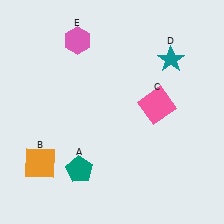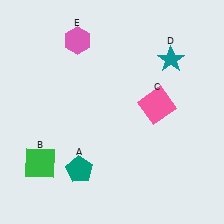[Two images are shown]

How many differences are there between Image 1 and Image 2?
There is 1 difference between the two images.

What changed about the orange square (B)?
In Image 1, B is orange. In Image 2, it changed to green.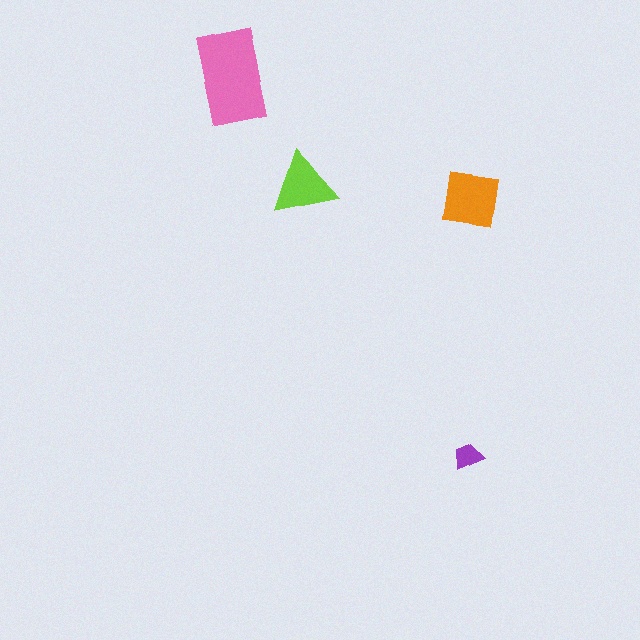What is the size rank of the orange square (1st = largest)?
2nd.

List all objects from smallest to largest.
The purple trapezoid, the lime triangle, the orange square, the pink rectangle.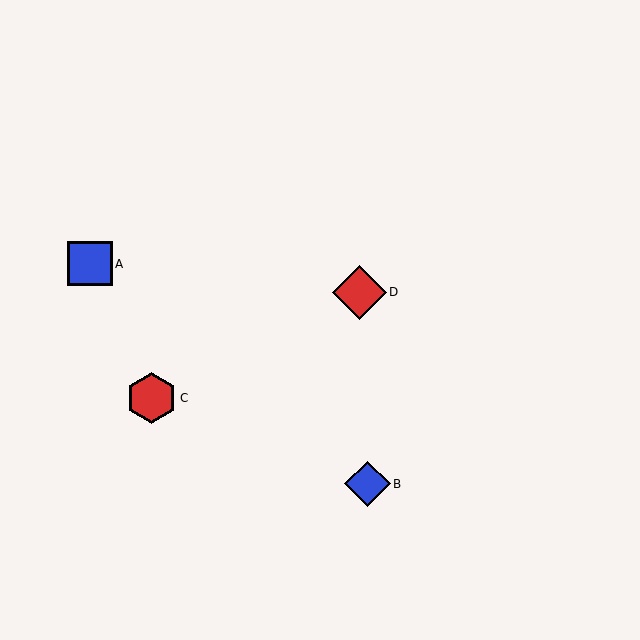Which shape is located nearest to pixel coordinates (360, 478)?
The blue diamond (labeled B) at (368, 484) is nearest to that location.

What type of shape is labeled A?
Shape A is a blue square.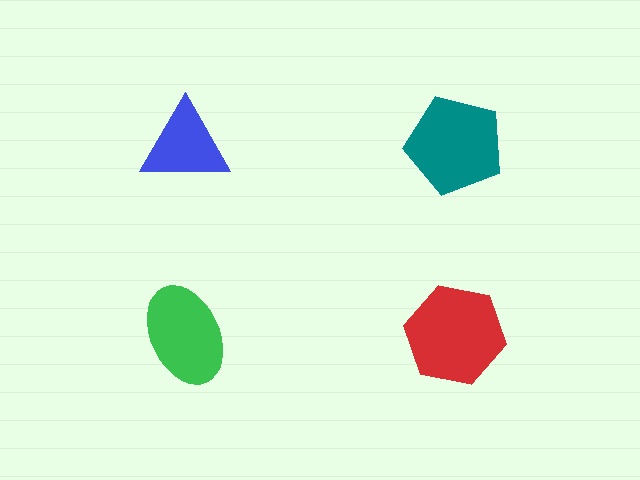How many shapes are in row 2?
2 shapes.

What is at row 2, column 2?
A red hexagon.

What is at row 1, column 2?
A teal pentagon.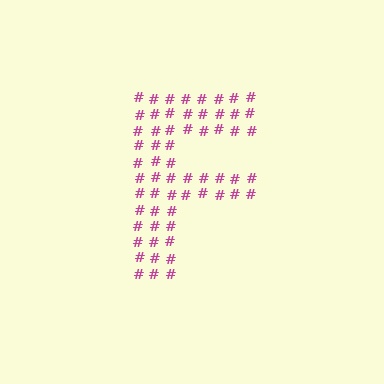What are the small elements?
The small elements are hash symbols.